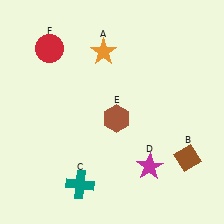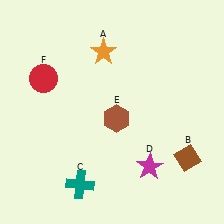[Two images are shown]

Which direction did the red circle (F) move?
The red circle (F) moved down.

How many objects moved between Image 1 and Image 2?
1 object moved between the two images.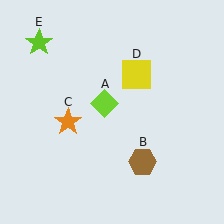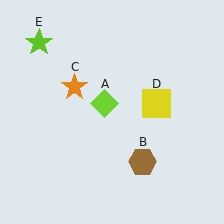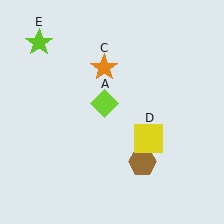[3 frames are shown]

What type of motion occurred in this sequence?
The orange star (object C), yellow square (object D) rotated clockwise around the center of the scene.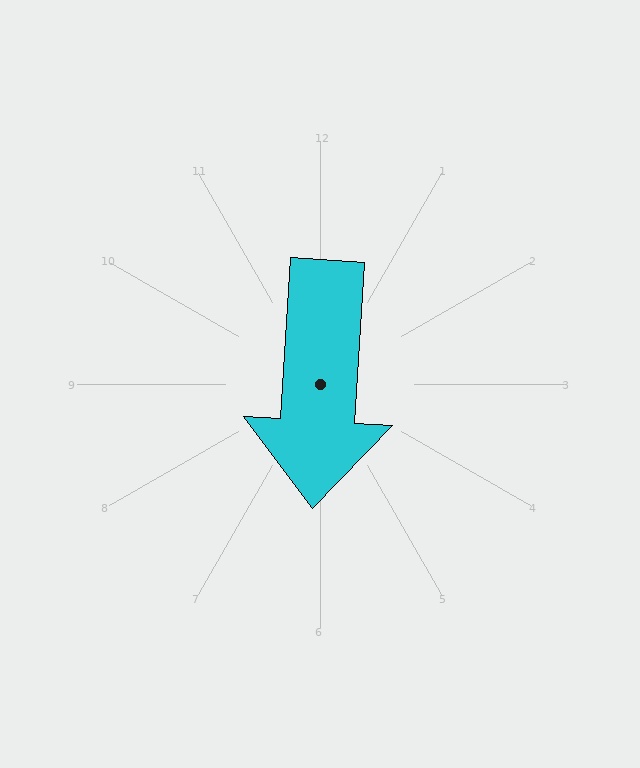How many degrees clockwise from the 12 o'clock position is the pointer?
Approximately 183 degrees.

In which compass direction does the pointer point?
South.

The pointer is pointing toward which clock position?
Roughly 6 o'clock.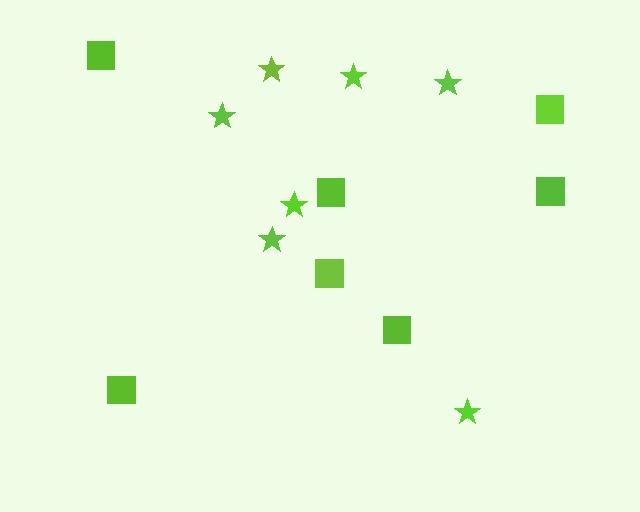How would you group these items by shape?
There are 2 groups: one group of squares (7) and one group of stars (7).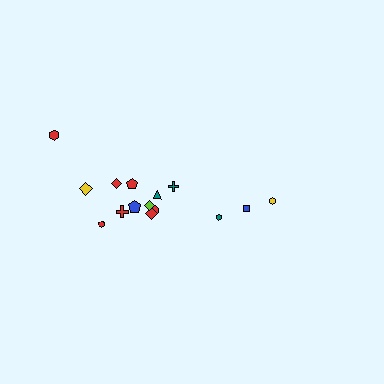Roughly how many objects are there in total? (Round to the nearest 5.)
Roughly 15 objects in total.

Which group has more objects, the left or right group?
The left group.